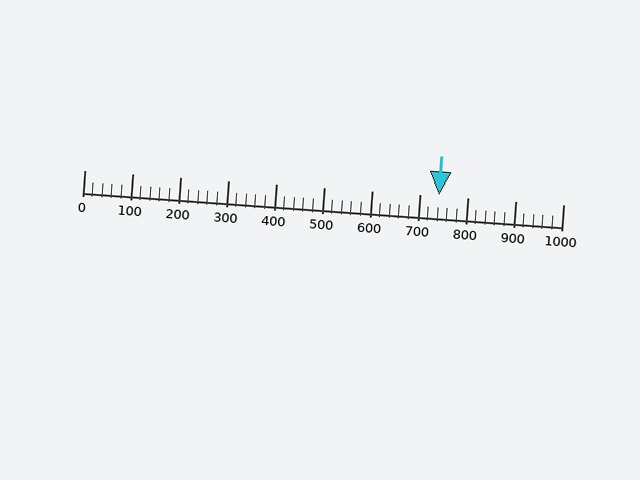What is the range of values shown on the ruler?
The ruler shows values from 0 to 1000.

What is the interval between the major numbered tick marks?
The major tick marks are spaced 100 units apart.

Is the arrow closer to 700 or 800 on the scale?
The arrow is closer to 700.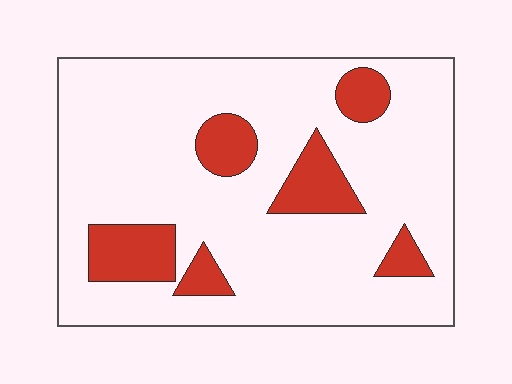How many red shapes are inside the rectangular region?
6.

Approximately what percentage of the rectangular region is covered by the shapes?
Approximately 15%.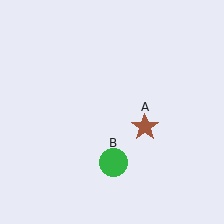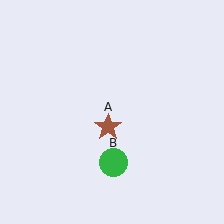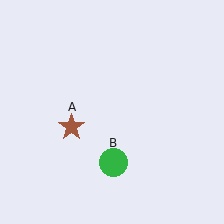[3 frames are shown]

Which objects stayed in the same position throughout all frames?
Green circle (object B) remained stationary.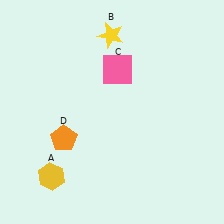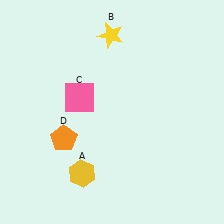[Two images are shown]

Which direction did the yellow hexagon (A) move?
The yellow hexagon (A) moved right.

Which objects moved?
The objects that moved are: the yellow hexagon (A), the pink square (C).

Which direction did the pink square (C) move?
The pink square (C) moved left.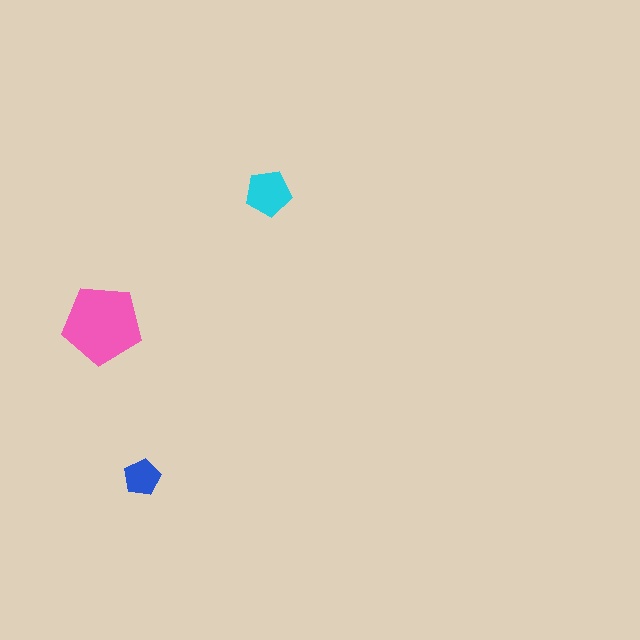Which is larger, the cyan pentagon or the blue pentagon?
The cyan one.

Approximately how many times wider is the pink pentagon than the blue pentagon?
About 2 times wider.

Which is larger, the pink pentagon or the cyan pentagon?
The pink one.